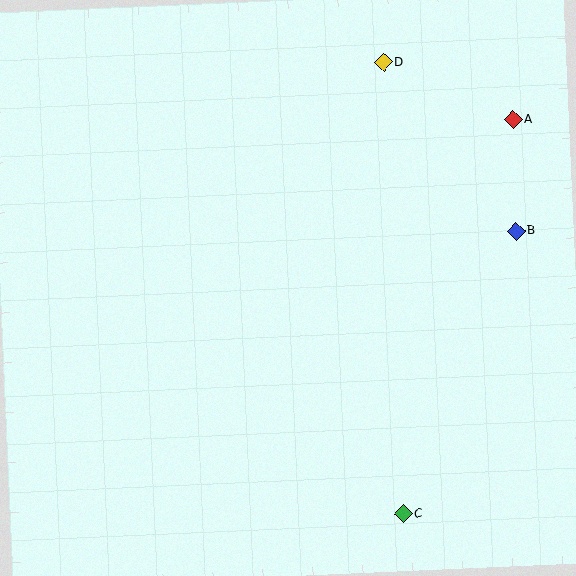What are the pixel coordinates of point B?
Point B is at (516, 231).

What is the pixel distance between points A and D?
The distance between A and D is 142 pixels.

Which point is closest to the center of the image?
Point B at (516, 231) is closest to the center.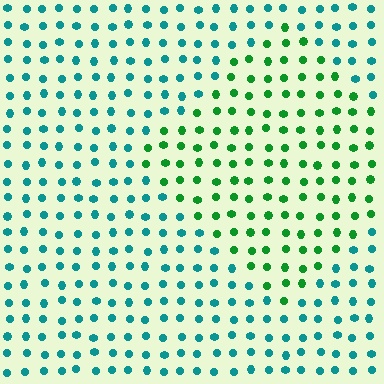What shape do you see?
I see a diamond.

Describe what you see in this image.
The image is filled with small teal elements in a uniform arrangement. A diamond-shaped region is visible where the elements are tinted to a slightly different hue, forming a subtle color boundary.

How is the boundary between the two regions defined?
The boundary is defined purely by a slight shift in hue (about 47 degrees). Spacing, size, and orientation are identical on both sides.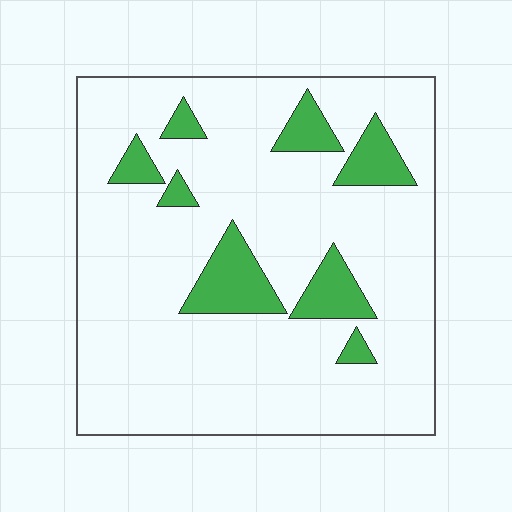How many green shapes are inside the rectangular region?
8.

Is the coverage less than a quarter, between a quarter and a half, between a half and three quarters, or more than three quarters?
Less than a quarter.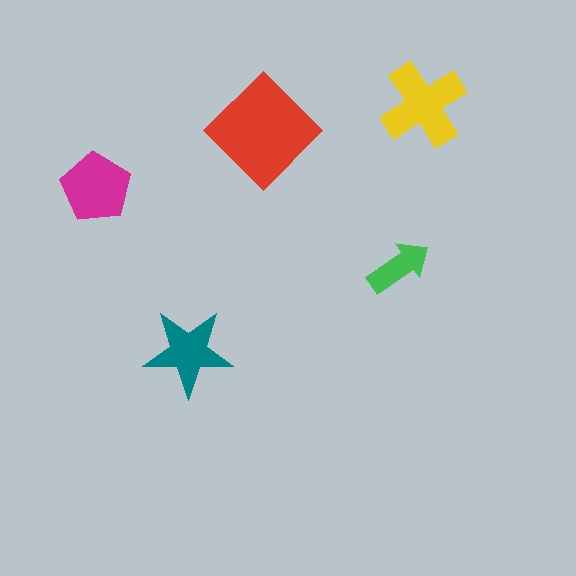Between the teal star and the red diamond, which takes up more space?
The red diamond.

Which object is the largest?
The red diamond.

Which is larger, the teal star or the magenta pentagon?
The magenta pentagon.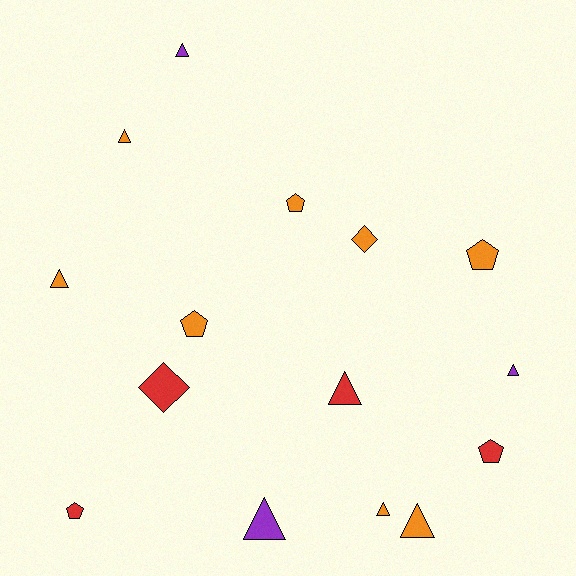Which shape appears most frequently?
Triangle, with 8 objects.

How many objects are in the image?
There are 15 objects.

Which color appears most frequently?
Orange, with 8 objects.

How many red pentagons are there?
There are 2 red pentagons.